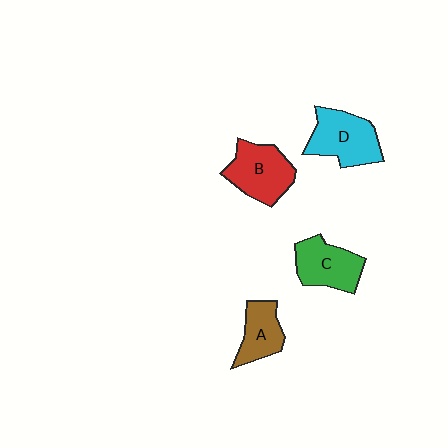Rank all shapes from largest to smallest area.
From largest to smallest: D (cyan), B (red), C (green), A (brown).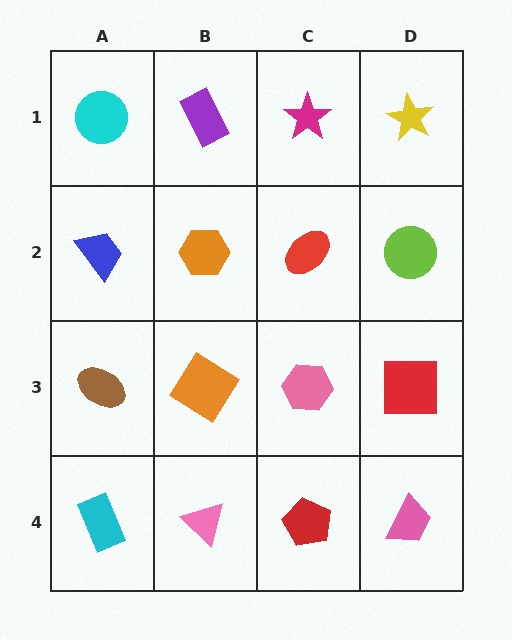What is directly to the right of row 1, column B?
A magenta star.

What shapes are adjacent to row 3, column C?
A red ellipse (row 2, column C), a red pentagon (row 4, column C), an orange diamond (row 3, column B), a red square (row 3, column D).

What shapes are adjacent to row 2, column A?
A cyan circle (row 1, column A), a brown ellipse (row 3, column A), an orange hexagon (row 2, column B).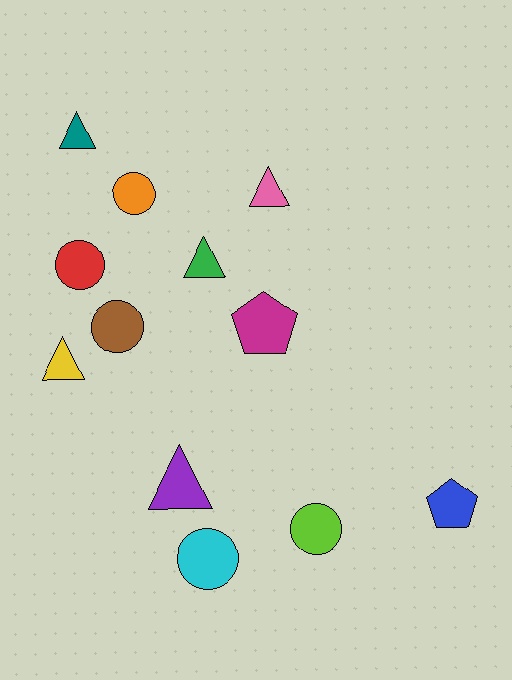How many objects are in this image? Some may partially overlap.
There are 12 objects.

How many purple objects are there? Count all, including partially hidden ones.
There is 1 purple object.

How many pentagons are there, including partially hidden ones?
There are 2 pentagons.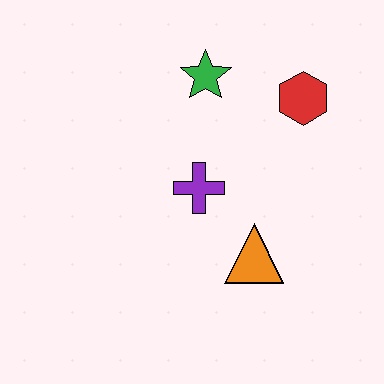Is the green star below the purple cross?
No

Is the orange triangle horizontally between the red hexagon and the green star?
Yes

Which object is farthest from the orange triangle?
The green star is farthest from the orange triangle.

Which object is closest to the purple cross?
The orange triangle is closest to the purple cross.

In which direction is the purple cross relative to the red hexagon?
The purple cross is to the left of the red hexagon.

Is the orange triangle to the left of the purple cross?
No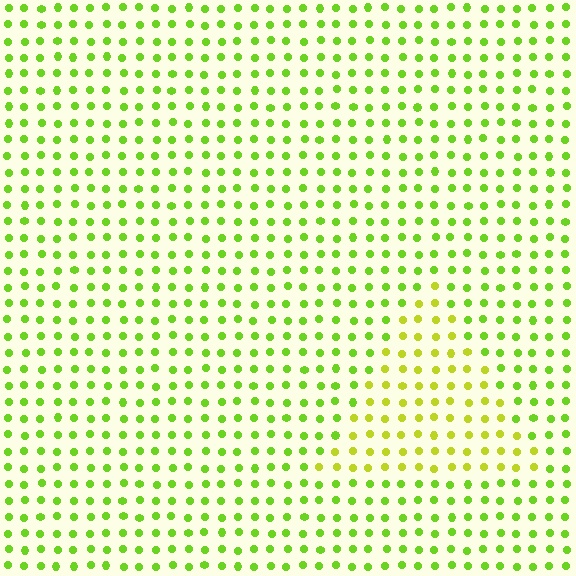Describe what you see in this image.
The image is filled with small lime elements in a uniform arrangement. A triangle-shaped region is visible where the elements are tinted to a slightly different hue, forming a subtle color boundary.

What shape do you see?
I see a triangle.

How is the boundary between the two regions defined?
The boundary is defined purely by a slight shift in hue (about 28 degrees). Spacing, size, and orientation are identical on both sides.